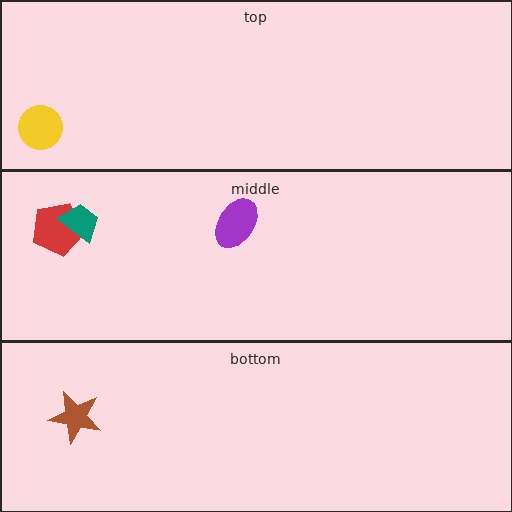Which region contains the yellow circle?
The top region.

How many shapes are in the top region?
1.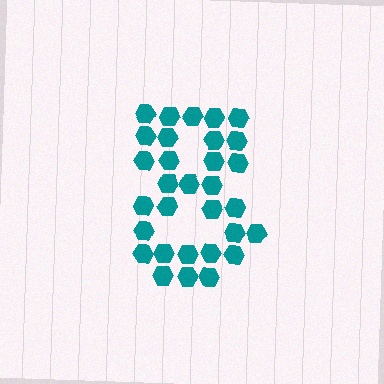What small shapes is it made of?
It is made of small hexagons.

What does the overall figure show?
The overall figure shows the digit 8.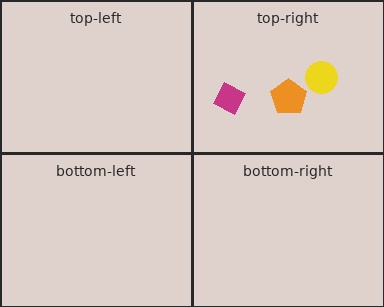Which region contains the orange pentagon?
The top-right region.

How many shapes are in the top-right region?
3.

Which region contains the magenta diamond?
The top-right region.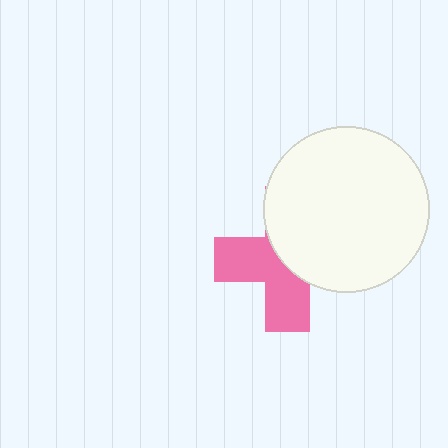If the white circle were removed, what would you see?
You would see the complete pink cross.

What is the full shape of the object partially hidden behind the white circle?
The partially hidden object is a pink cross.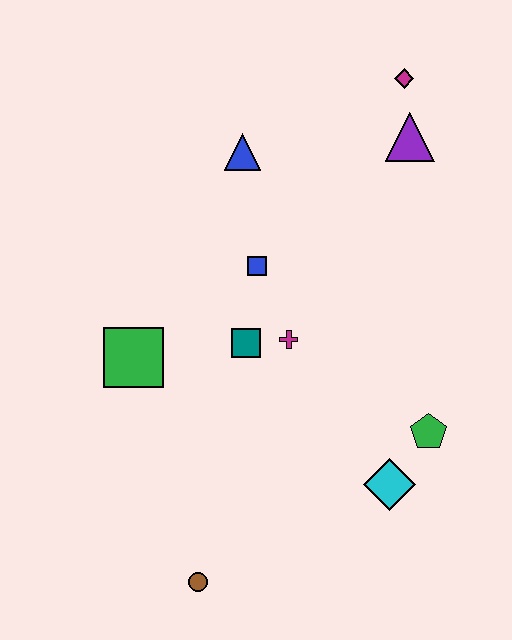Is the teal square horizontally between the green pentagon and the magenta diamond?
No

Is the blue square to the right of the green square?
Yes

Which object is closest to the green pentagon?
The cyan diamond is closest to the green pentagon.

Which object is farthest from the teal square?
The magenta diamond is farthest from the teal square.